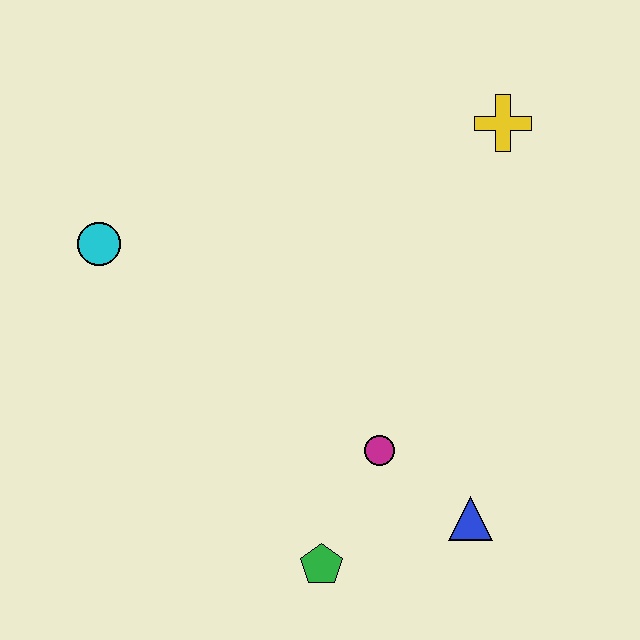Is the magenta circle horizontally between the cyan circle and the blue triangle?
Yes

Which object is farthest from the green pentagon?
The yellow cross is farthest from the green pentagon.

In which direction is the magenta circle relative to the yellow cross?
The magenta circle is below the yellow cross.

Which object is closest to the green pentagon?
The magenta circle is closest to the green pentagon.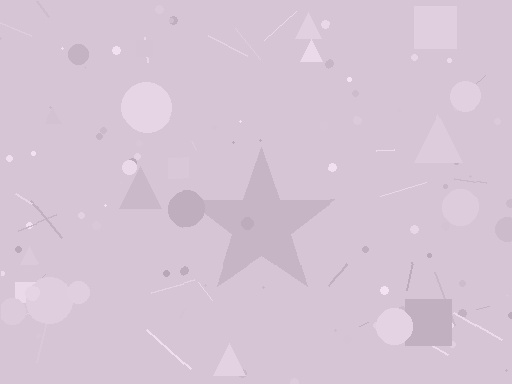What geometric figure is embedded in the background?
A star is embedded in the background.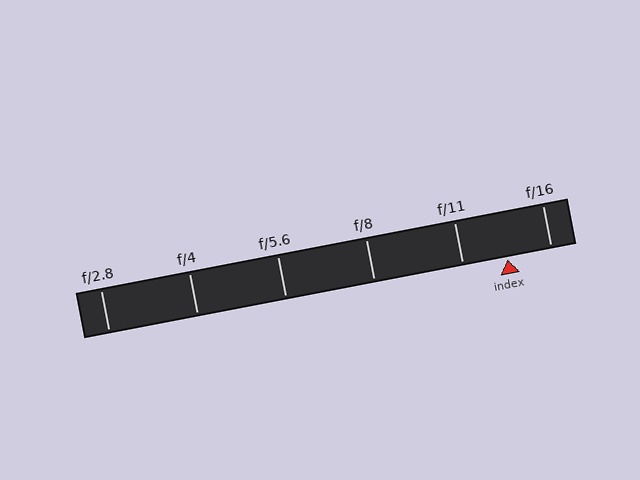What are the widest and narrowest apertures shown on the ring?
The widest aperture shown is f/2.8 and the narrowest is f/16.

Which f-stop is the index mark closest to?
The index mark is closest to f/16.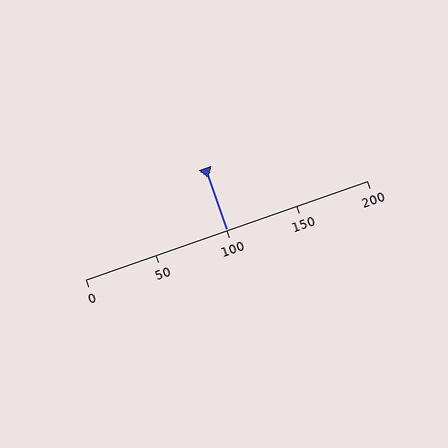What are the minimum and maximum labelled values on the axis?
The axis runs from 0 to 200.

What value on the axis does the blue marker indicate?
The marker indicates approximately 100.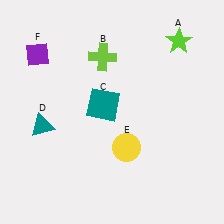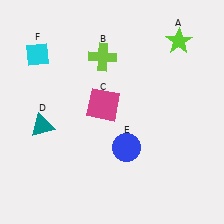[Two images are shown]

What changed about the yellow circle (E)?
In Image 1, E is yellow. In Image 2, it changed to blue.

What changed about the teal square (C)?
In Image 1, C is teal. In Image 2, it changed to magenta.